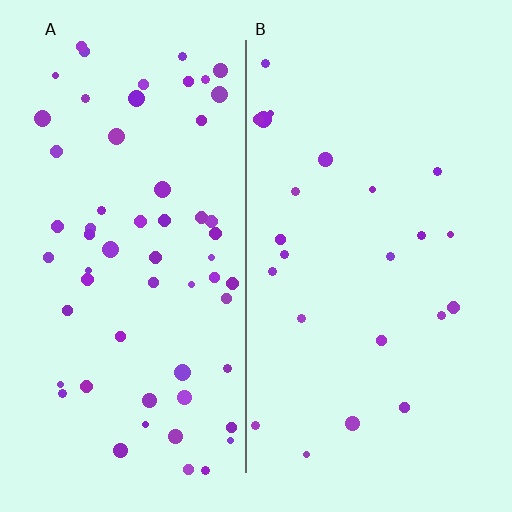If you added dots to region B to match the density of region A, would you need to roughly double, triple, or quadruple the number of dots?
Approximately triple.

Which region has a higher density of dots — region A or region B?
A (the left).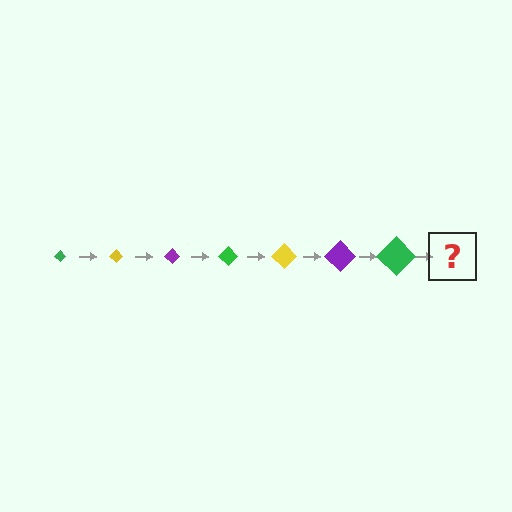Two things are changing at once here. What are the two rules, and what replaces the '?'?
The two rules are that the diamond grows larger each step and the color cycles through green, yellow, and purple. The '?' should be a yellow diamond, larger than the previous one.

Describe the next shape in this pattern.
It should be a yellow diamond, larger than the previous one.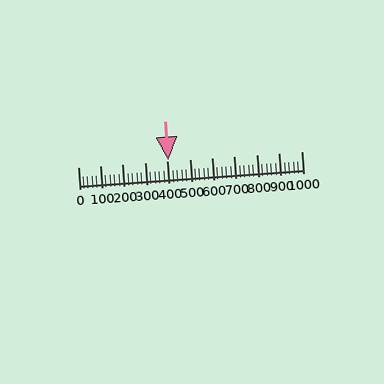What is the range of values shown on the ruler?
The ruler shows values from 0 to 1000.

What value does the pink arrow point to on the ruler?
The pink arrow points to approximately 405.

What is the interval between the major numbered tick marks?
The major tick marks are spaced 100 units apart.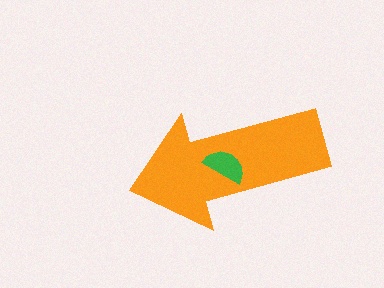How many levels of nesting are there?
2.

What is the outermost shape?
The orange arrow.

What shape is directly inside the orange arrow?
The green semicircle.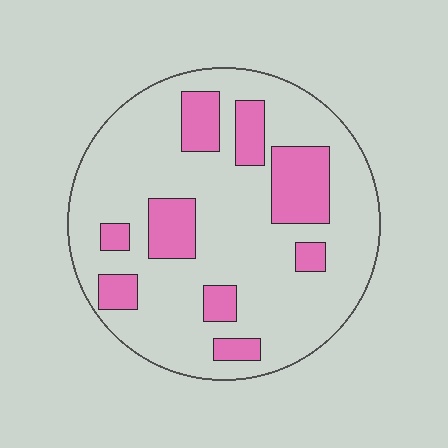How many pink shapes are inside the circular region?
9.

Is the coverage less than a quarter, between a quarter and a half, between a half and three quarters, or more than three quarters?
Less than a quarter.